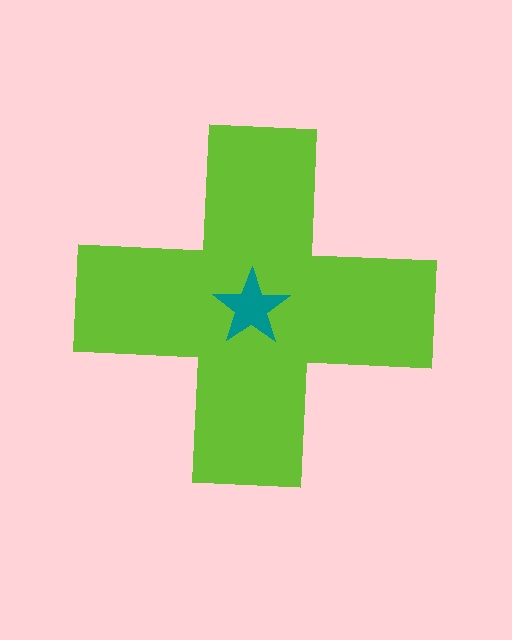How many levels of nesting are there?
2.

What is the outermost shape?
The lime cross.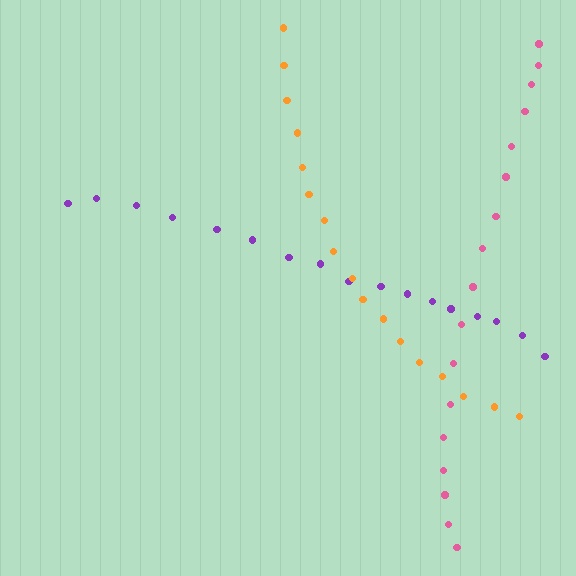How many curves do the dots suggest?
There are 3 distinct paths.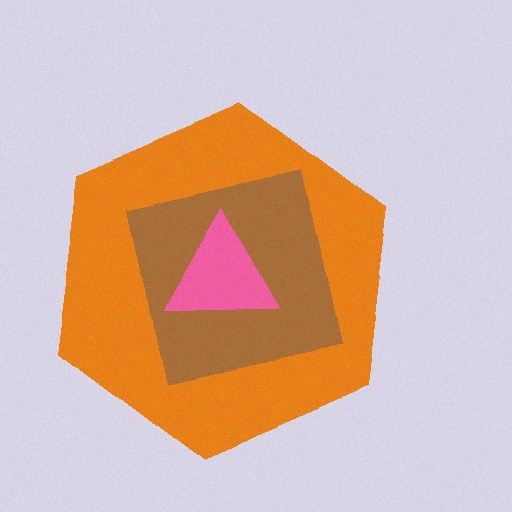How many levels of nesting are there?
3.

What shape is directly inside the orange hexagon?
The brown square.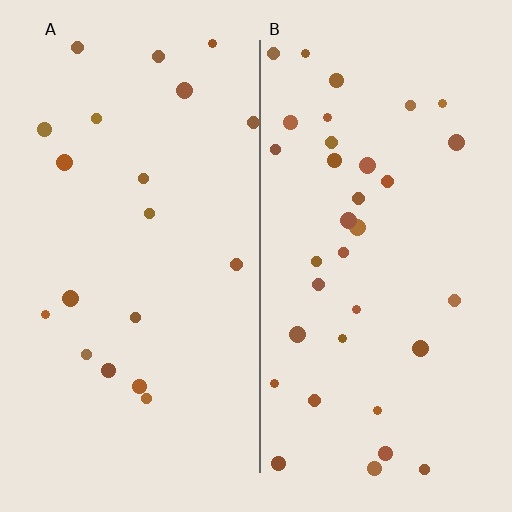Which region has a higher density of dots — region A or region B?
B (the right).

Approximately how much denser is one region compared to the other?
Approximately 1.8× — region B over region A.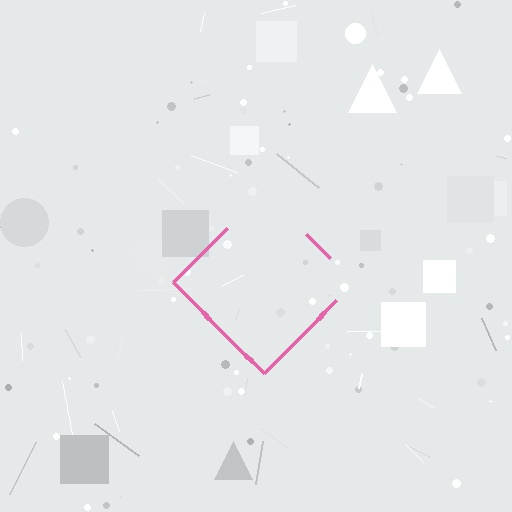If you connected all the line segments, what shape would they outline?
They would outline a diamond.